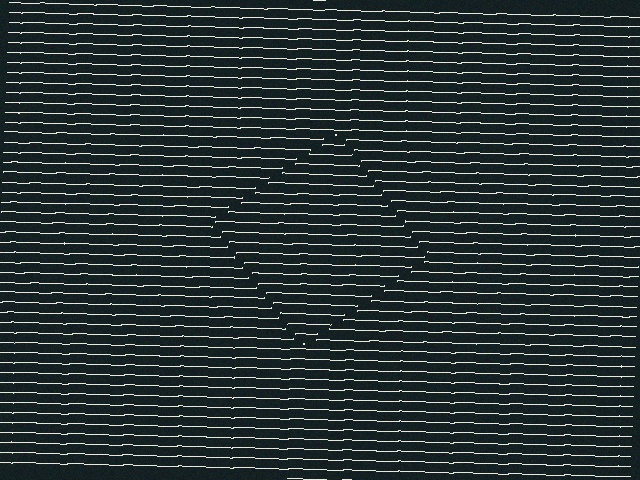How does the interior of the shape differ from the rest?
The interior of the shape contains the same grating, shifted by half a period — the contour is defined by the phase discontinuity where line-ends from the inner and outer gratings abut.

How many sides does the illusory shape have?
4 sides — the line-ends trace a square.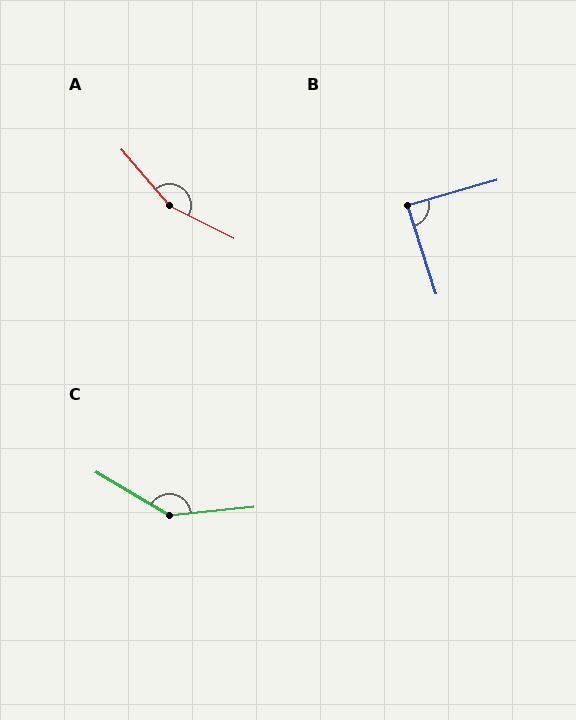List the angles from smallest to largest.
B (88°), C (144°), A (157°).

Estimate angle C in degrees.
Approximately 144 degrees.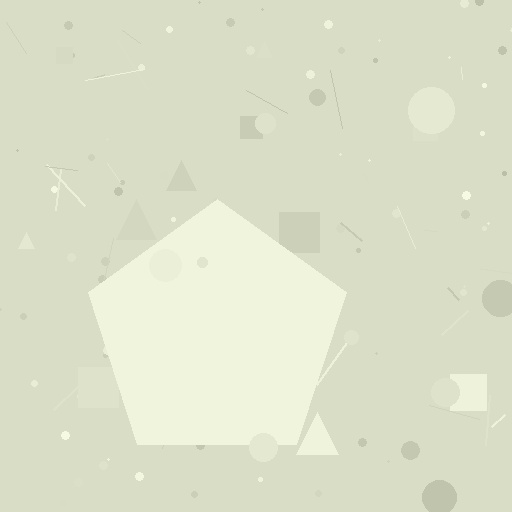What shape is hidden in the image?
A pentagon is hidden in the image.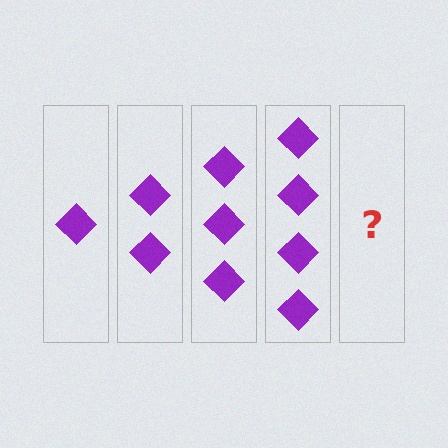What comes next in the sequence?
The next element should be 5 diamonds.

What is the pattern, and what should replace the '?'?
The pattern is that each step adds one more diamond. The '?' should be 5 diamonds.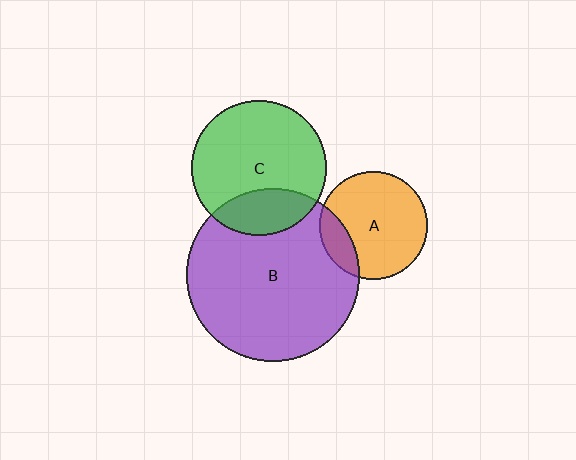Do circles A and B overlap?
Yes.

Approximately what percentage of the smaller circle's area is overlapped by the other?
Approximately 15%.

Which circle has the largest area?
Circle B (purple).